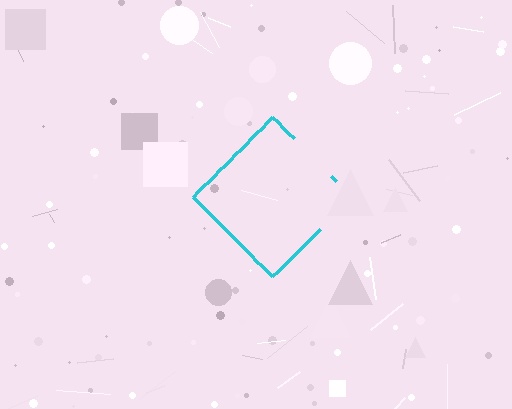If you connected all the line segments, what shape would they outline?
They would outline a diamond.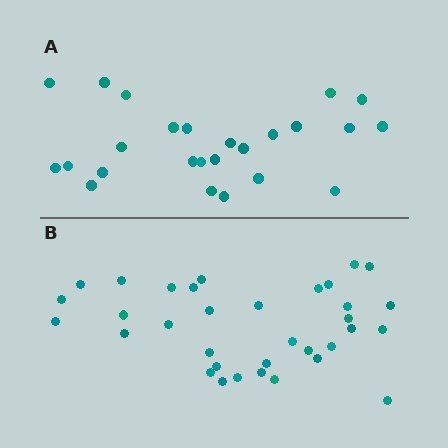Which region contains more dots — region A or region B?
Region B (the bottom region) has more dots.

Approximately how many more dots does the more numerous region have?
Region B has roughly 8 or so more dots than region A.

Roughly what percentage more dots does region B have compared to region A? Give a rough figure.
About 35% more.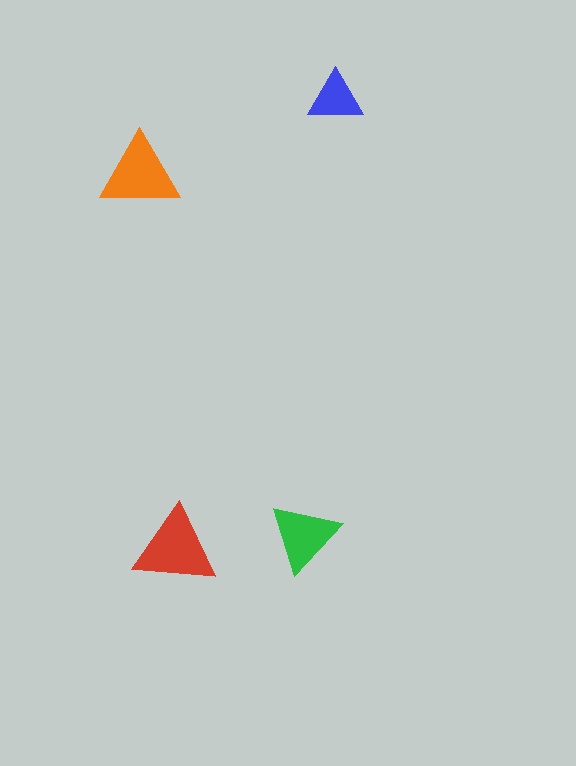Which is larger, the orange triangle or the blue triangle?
The orange one.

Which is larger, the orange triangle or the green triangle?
The orange one.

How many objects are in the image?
There are 4 objects in the image.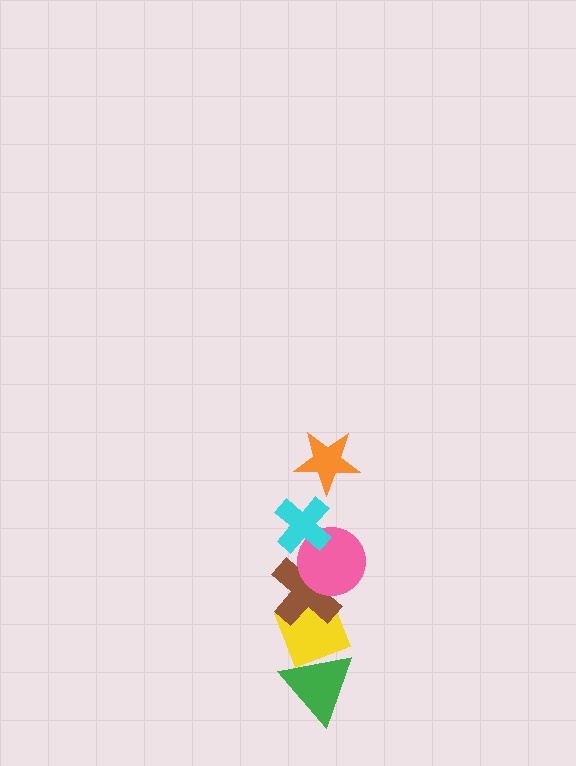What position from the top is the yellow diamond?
The yellow diamond is 5th from the top.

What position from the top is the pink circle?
The pink circle is 3rd from the top.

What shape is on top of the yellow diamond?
The brown cross is on top of the yellow diamond.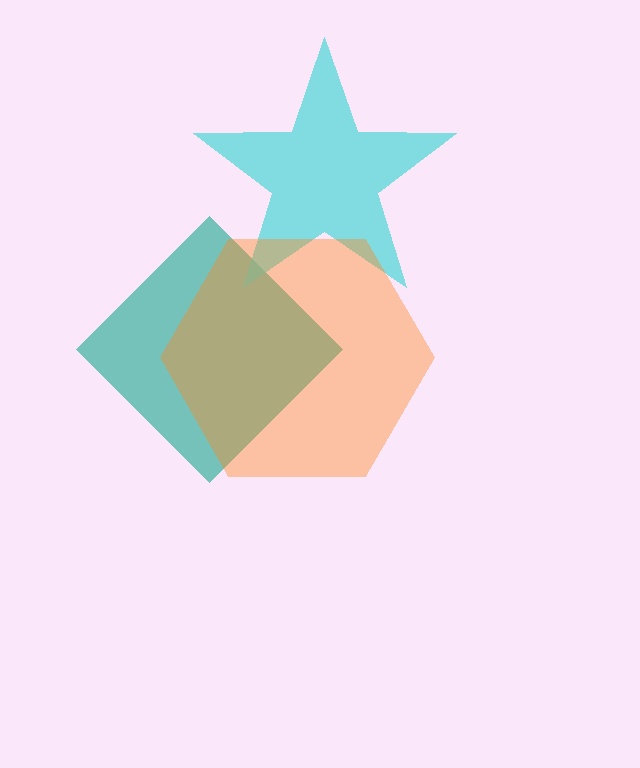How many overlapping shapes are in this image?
There are 3 overlapping shapes in the image.